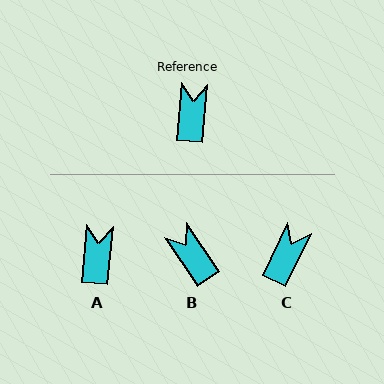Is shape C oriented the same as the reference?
No, it is off by about 21 degrees.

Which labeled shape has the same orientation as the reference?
A.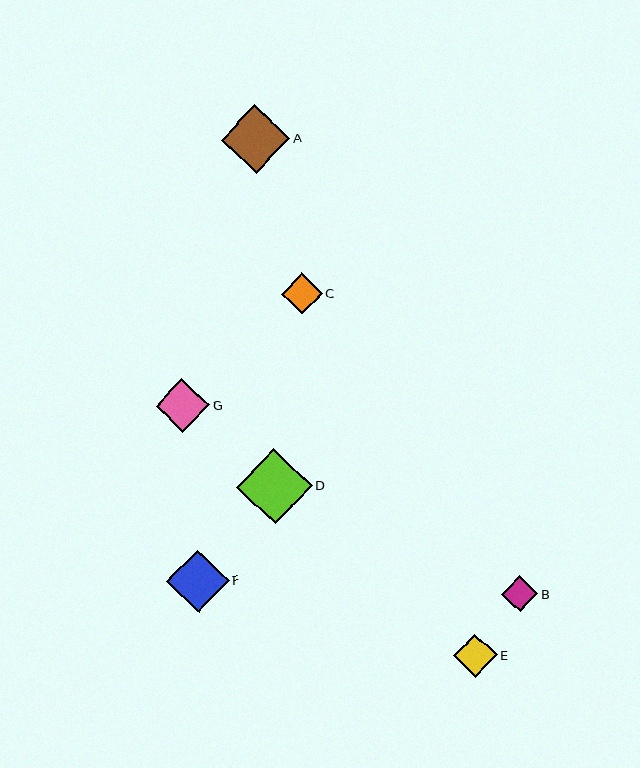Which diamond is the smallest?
Diamond B is the smallest with a size of approximately 36 pixels.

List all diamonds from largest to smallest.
From largest to smallest: D, A, F, G, E, C, B.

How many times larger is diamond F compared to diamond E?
Diamond F is approximately 1.4 times the size of diamond E.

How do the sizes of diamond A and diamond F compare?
Diamond A and diamond F are approximately the same size.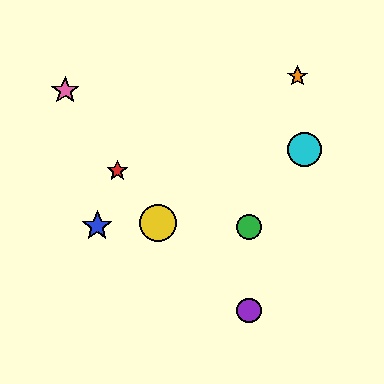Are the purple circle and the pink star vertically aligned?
No, the purple circle is at x≈249 and the pink star is at x≈65.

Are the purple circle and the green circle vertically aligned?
Yes, both are at x≈249.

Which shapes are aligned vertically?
The green circle, the purple circle are aligned vertically.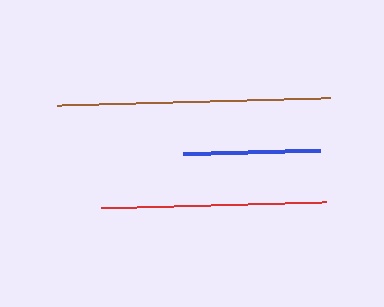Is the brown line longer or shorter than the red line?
The brown line is longer than the red line.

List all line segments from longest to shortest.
From longest to shortest: brown, red, blue.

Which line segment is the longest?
The brown line is the longest at approximately 273 pixels.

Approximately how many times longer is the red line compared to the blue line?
The red line is approximately 1.6 times the length of the blue line.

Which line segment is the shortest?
The blue line is the shortest at approximately 138 pixels.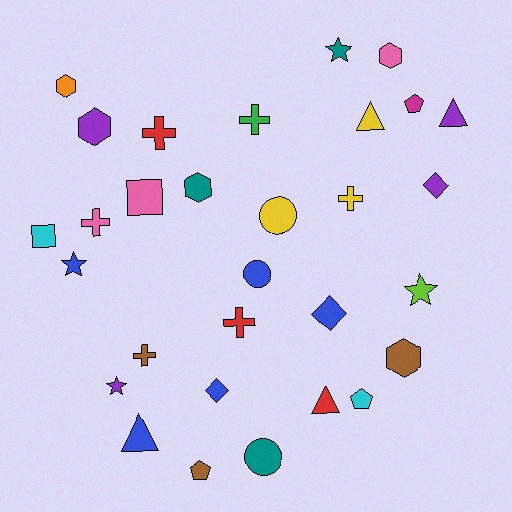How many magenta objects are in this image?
There is 1 magenta object.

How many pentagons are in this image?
There are 3 pentagons.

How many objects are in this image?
There are 30 objects.